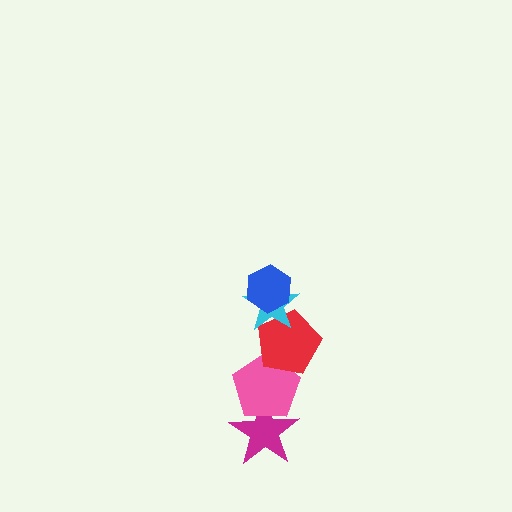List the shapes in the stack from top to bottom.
From top to bottom: the blue hexagon, the cyan star, the red pentagon, the pink pentagon, the magenta star.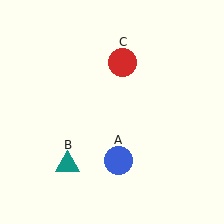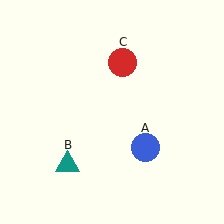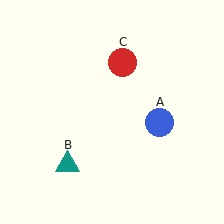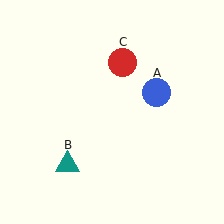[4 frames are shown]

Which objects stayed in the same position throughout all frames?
Teal triangle (object B) and red circle (object C) remained stationary.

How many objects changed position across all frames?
1 object changed position: blue circle (object A).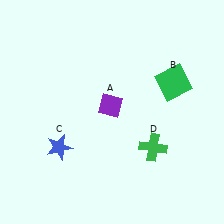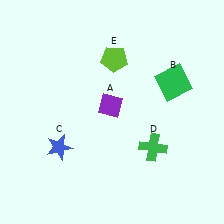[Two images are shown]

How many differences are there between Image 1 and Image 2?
There is 1 difference between the two images.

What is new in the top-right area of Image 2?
A lime pentagon (E) was added in the top-right area of Image 2.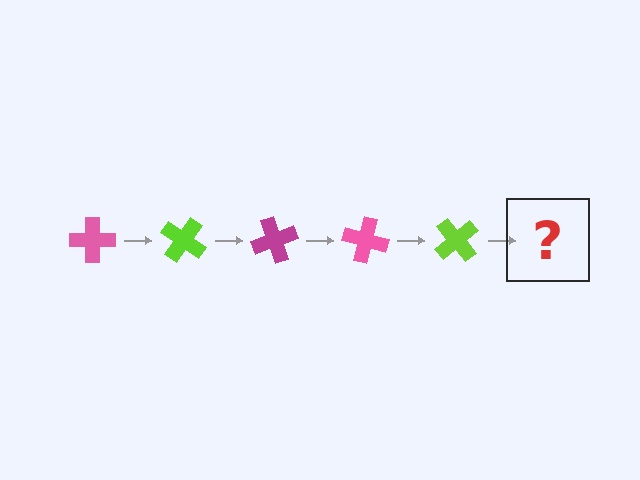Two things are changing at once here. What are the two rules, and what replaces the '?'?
The two rules are that it rotates 35 degrees each step and the color cycles through pink, lime, and magenta. The '?' should be a magenta cross, rotated 175 degrees from the start.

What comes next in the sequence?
The next element should be a magenta cross, rotated 175 degrees from the start.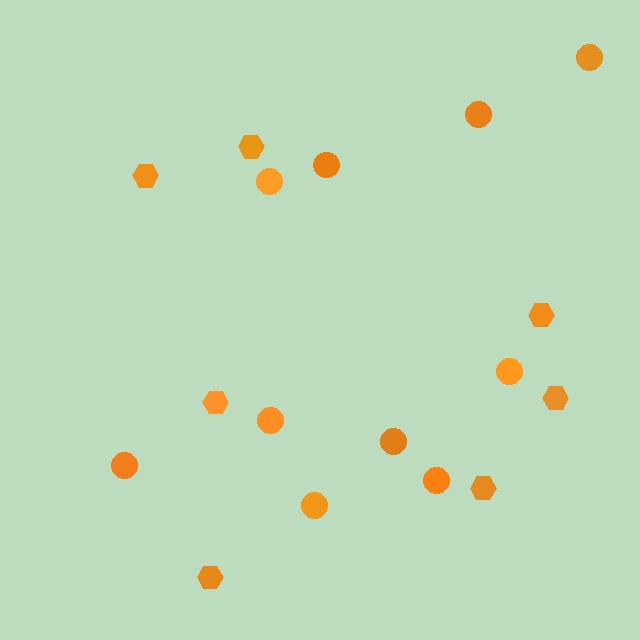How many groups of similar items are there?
There are 2 groups: one group of hexagons (7) and one group of circles (10).